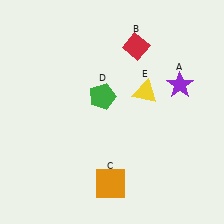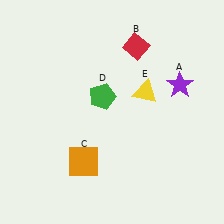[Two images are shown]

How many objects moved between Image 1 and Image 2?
1 object moved between the two images.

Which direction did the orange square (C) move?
The orange square (C) moved left.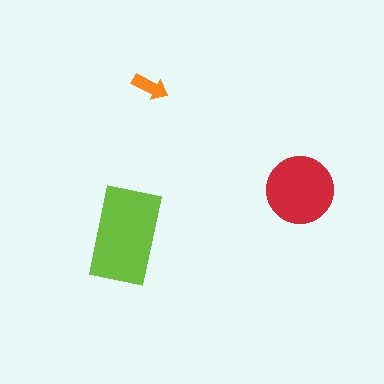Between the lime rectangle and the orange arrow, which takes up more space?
The lime rectangle.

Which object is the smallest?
The orange arrow.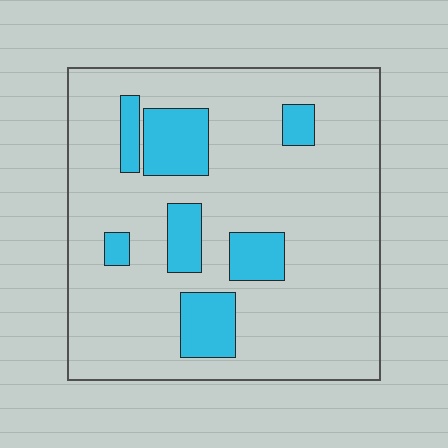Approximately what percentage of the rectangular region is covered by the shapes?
Approximately 15%.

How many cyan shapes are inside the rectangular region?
7.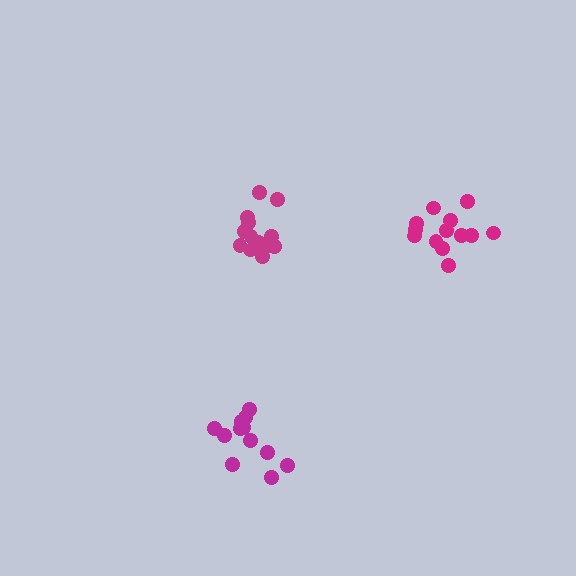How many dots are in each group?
Group 1: 13 dots, Group 2: 13 dots, Group 3: 12 dots (38 total).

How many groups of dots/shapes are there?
There are 3 groups.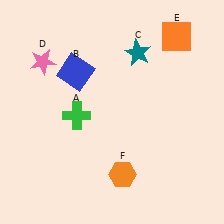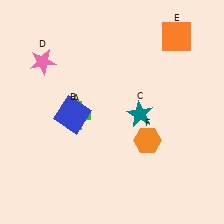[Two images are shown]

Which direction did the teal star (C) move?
The teal star (C) moved down.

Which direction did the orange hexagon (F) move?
The orange hexagon (F) moved up.